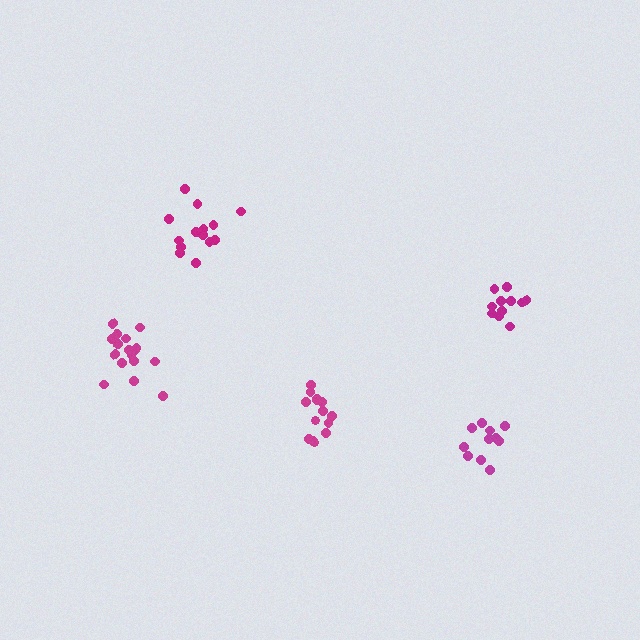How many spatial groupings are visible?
There are 5 spatial groupings.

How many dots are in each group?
Group 1: 17 dots, Group 2: 14 dots, Group 3: 14 dots, Group 4: 11 dots, Group 5: 11 dots (67 total).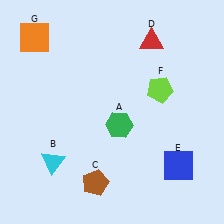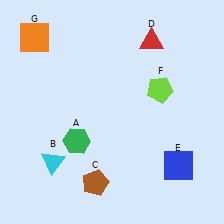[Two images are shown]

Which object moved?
The green hexagon (A) moved left.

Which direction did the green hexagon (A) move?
The green hexagon (A) moved left.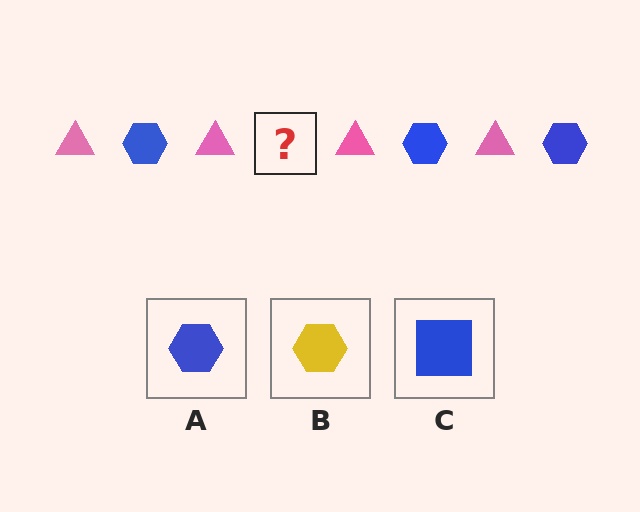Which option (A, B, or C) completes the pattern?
A.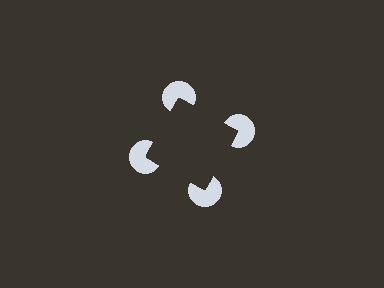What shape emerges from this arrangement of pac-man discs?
An illusory square — its edges are inferred from the aligned wedge cuts in the pac-man discs, not physically drawn.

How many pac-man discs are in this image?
There are 4 — one at each vertex of the illusory square.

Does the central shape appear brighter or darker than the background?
It typically appears slightly darker than the background, even though no actual brightness change is drawn.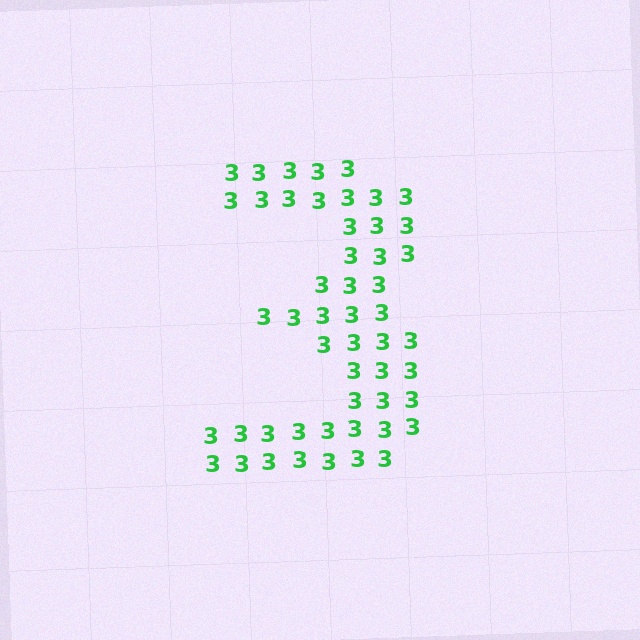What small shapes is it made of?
It is made of small digit 3's.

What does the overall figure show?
The overall figure shows the digit 3.